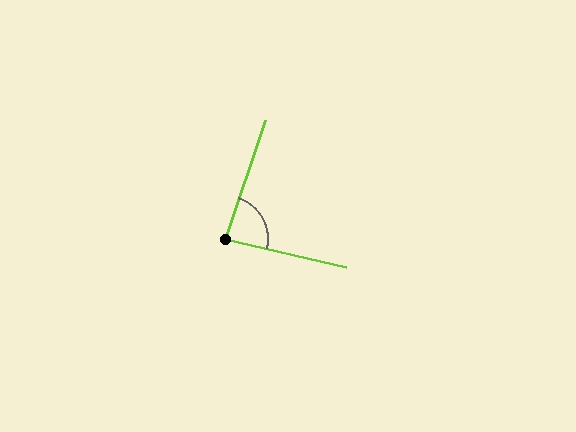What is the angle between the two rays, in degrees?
Approximately 85 degrees.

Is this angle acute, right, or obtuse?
It is acute.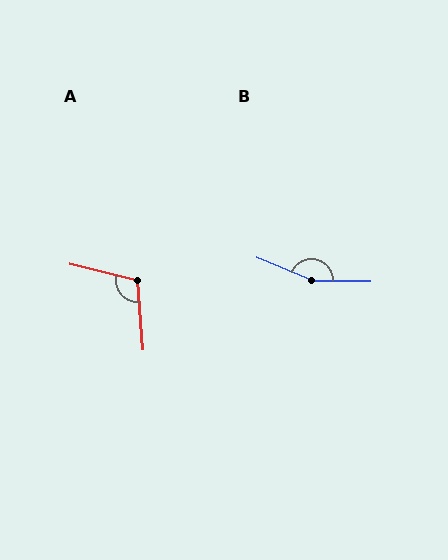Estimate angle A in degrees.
Approximately 108 degrees.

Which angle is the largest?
B, at approximately 158 degrees.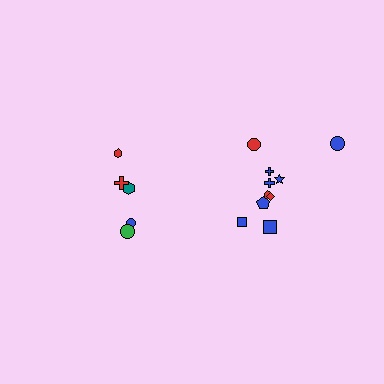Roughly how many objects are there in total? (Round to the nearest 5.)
Roughly 15 objects in total.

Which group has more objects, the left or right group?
The right group.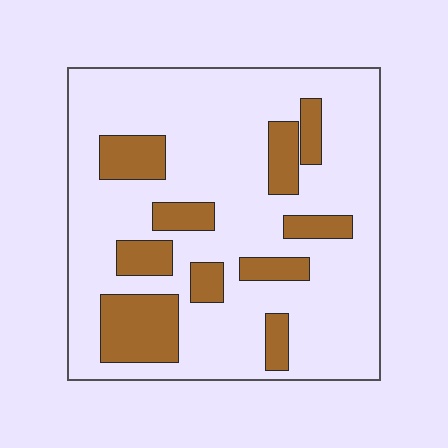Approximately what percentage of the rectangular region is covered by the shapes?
Approximately 25%.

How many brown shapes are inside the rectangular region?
10.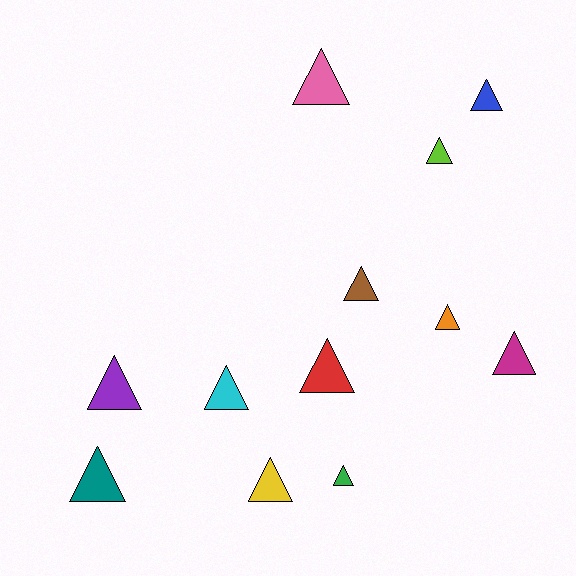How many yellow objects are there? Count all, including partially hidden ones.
There is 1 yellow object.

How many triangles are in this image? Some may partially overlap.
There are 12 triangles.